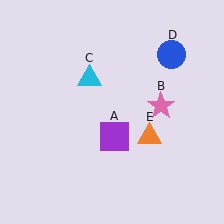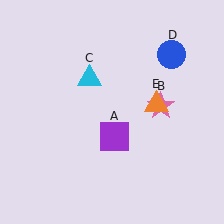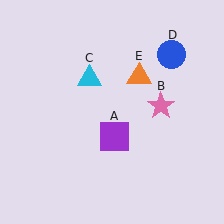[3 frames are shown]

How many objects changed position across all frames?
1 object changed position: orange triangle (object E).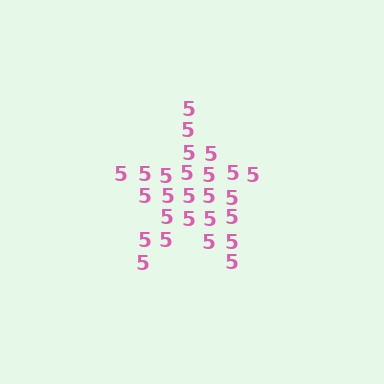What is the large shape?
The large shape is a star.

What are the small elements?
The small elements are digit 5's.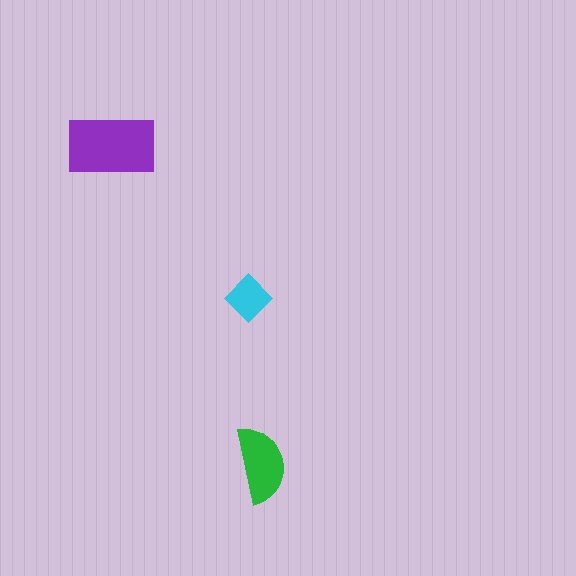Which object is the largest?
The purple rectangle.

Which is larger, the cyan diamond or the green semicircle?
The green semicircle.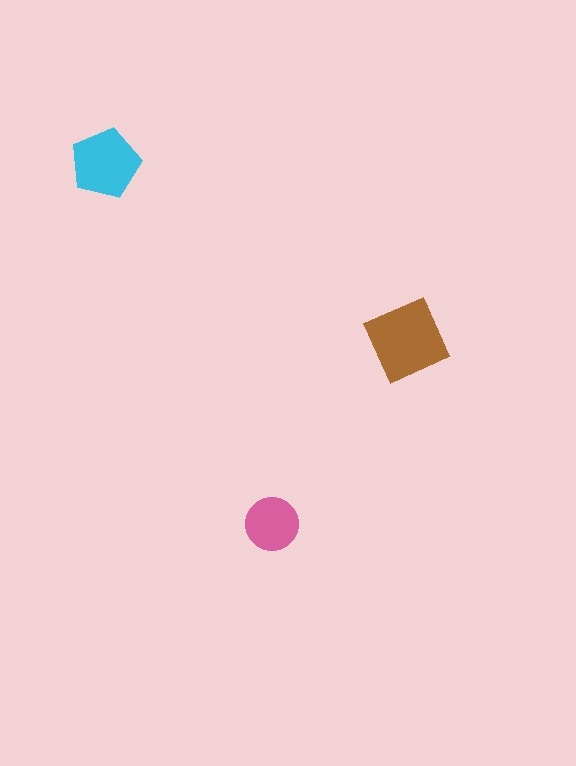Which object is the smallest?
The pink circle.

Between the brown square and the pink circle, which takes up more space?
The brown square.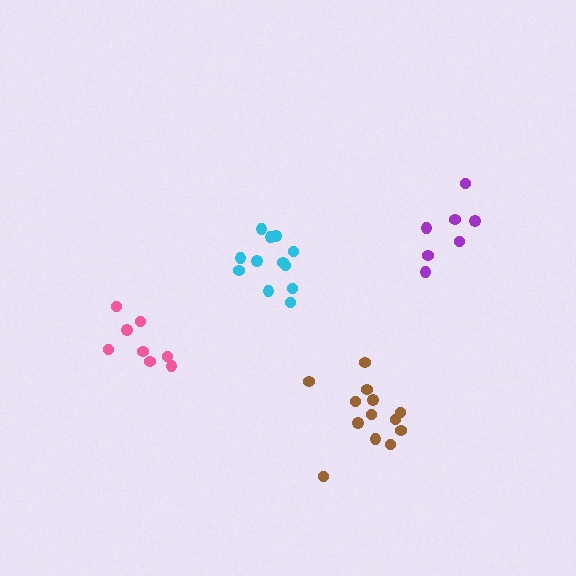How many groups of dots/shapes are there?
There are 4 groups.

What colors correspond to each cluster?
The clusters are colored: brown, cyan, purple, pink.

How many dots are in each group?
Group 1: 13 dots, Group 2: 12 dots, Group 3: 7 dots, Group 4: 8 dots (40 total).